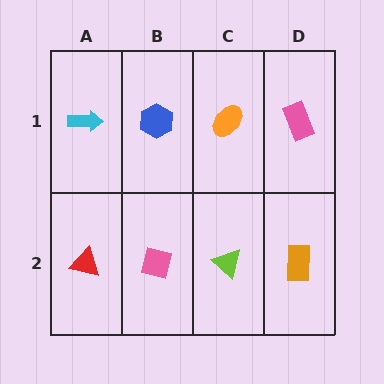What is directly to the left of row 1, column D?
An orange ellipse.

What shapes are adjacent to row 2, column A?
A cyan arrow (row 1, column A), a pink square (row 2, column B).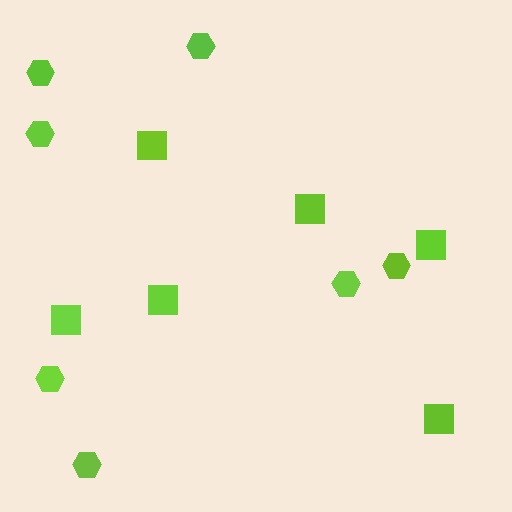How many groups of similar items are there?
There are 2 groups: one group of hexagons (7) and one group of squares (6).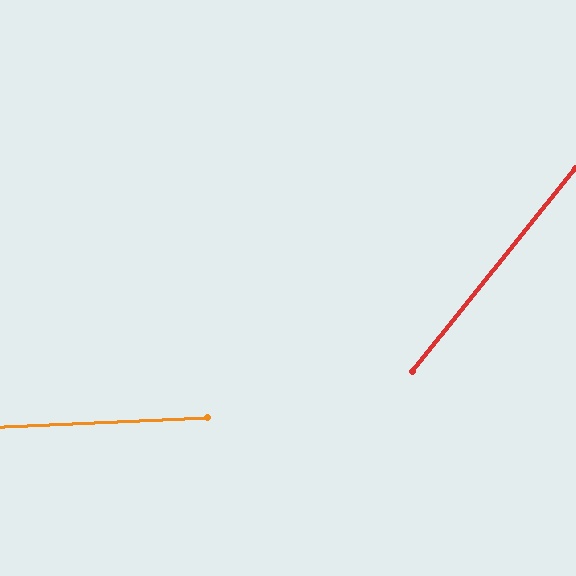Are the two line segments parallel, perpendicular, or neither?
Neither parallel nor perpendicular — they differ by about 49°.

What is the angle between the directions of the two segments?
Approximately 49 degrees.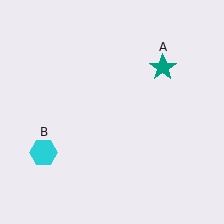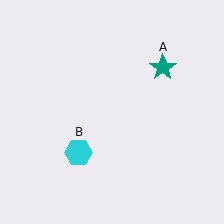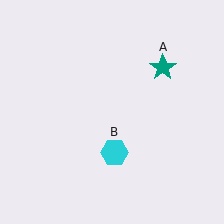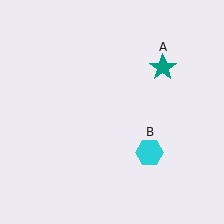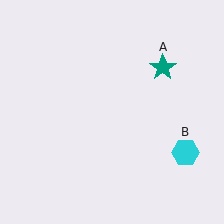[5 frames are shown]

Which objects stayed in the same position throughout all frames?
Teal star (object A) remained stationary.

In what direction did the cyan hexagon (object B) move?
The cyan hexagon (object B) moved right.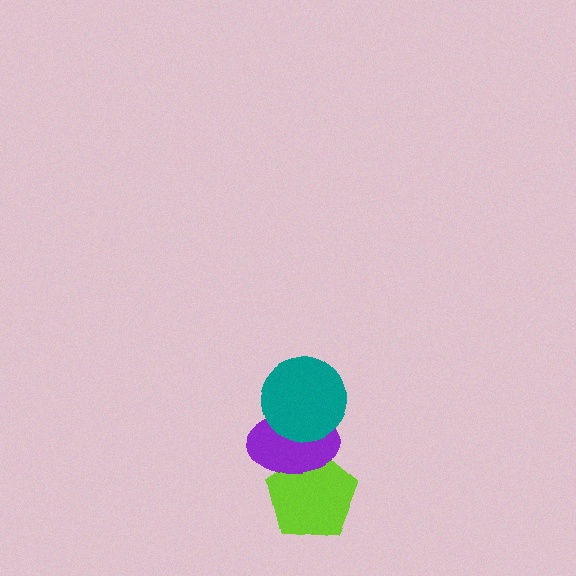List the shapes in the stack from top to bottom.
From top to bottom: the teal circle, the purple ellipse, the lime pentagon.